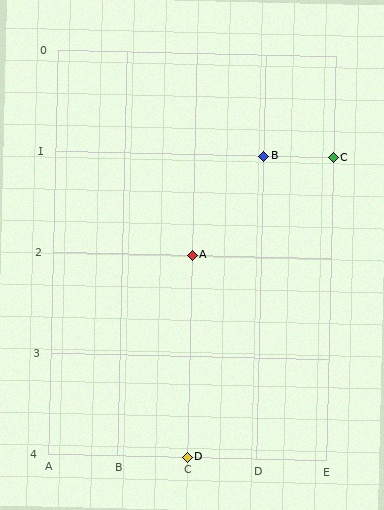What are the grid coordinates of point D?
Point D is at grid coordinates (C, 4).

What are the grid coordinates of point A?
Point A is at grid coordinates (C, 2).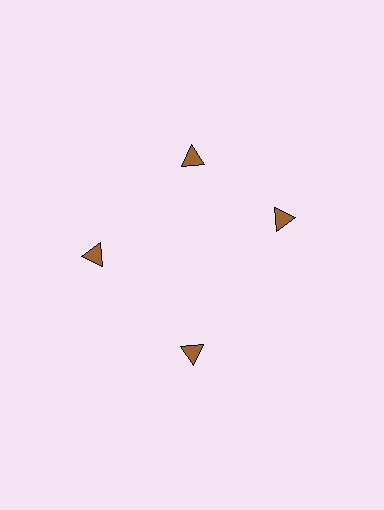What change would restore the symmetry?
The symmetry would be restored by rotating it back into even spacing with its neighbors so that all 4 triangles sit at equal angles and equal distance from the center.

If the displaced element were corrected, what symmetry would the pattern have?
It would have 4-fold rotational symmetry — the pattern would map onto itself every 90 degrees.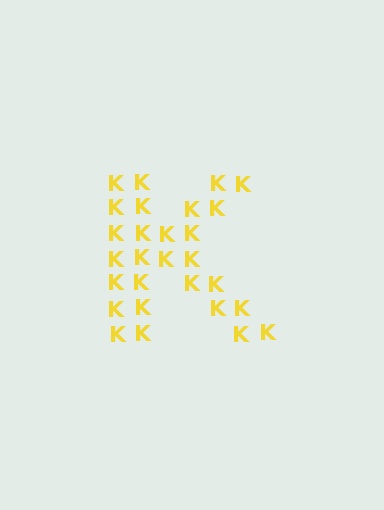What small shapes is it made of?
It is made of small letter K's.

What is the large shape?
The large shape is the letter K.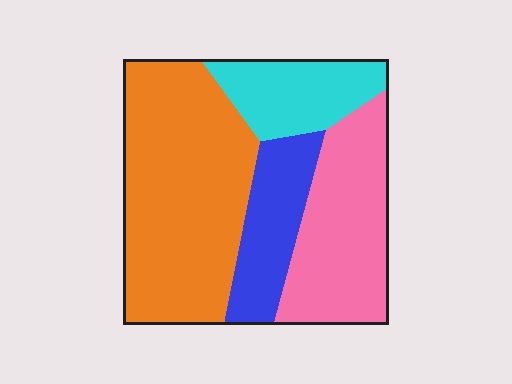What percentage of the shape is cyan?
Cyan covers roughly 15% of the shape.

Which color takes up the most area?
Orange, at roughly 45%.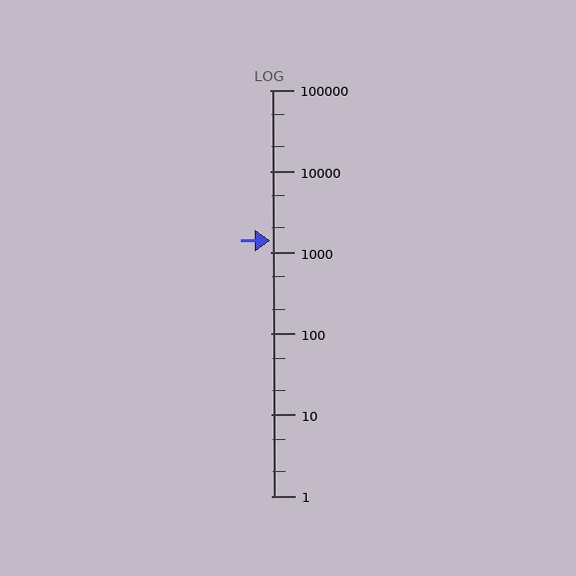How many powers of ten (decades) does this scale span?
The scale spans 5 decades, from 1 to 100000.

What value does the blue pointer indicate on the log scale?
The pointer indicates approximately 1400.